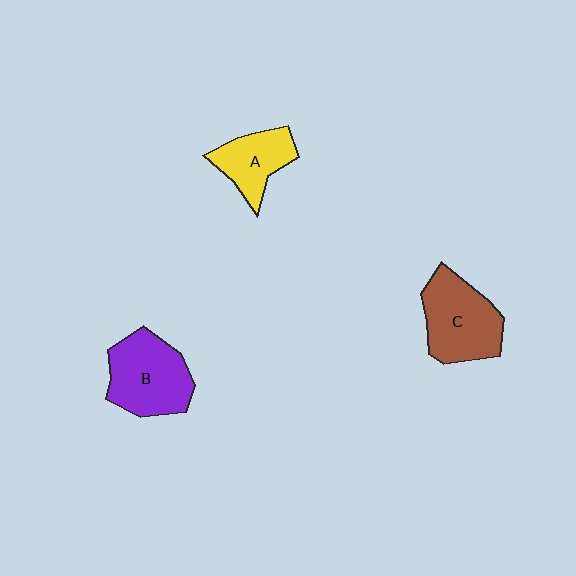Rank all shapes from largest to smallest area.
From largest to smallest: C (brown), B (purple), A (yellow).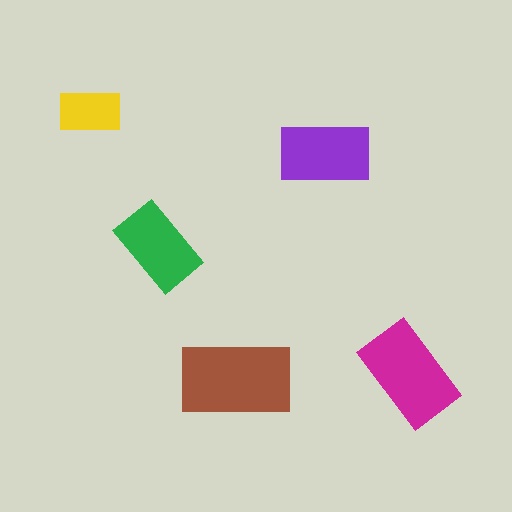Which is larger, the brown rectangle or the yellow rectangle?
The brown one.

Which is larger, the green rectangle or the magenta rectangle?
The magenta one.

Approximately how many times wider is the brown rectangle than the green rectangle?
About 1.5 times wider.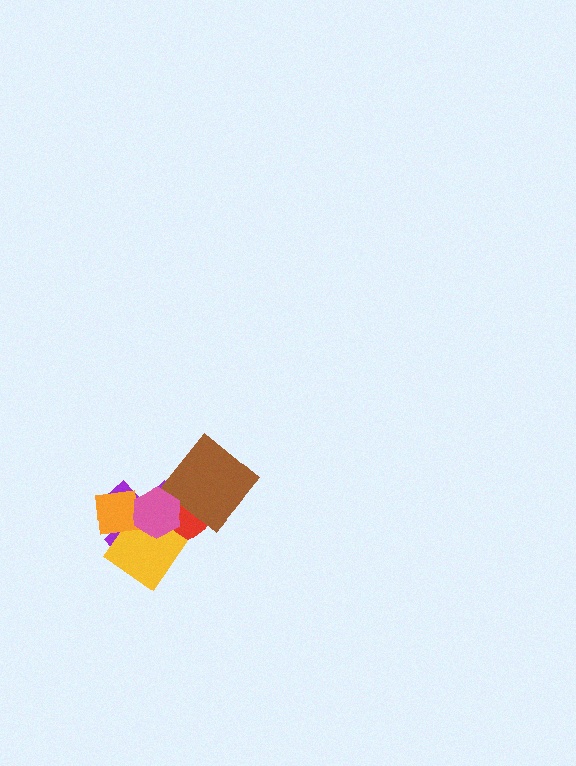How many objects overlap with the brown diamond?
3 objects overlap with the brown diamond.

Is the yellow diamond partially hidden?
Yes, it is partially covered by another shape.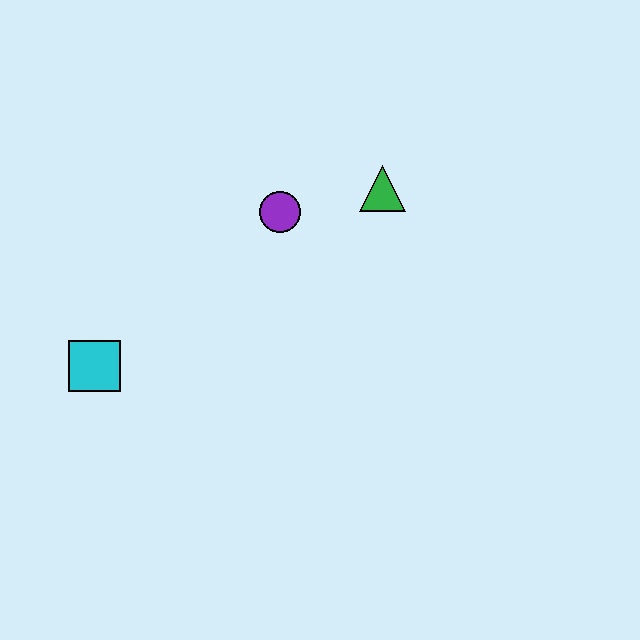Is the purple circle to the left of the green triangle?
Yes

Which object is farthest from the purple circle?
The cyan square is farthest from the purple circle.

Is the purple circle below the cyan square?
No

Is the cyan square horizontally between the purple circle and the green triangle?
No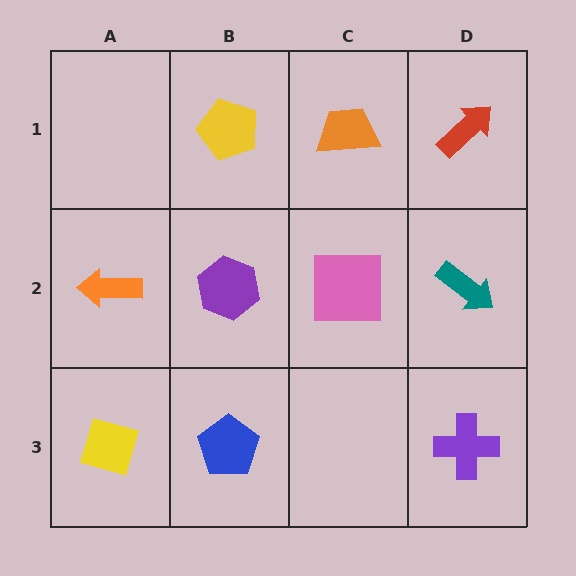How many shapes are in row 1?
3 shapes.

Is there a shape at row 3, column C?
No, that cell is empty.